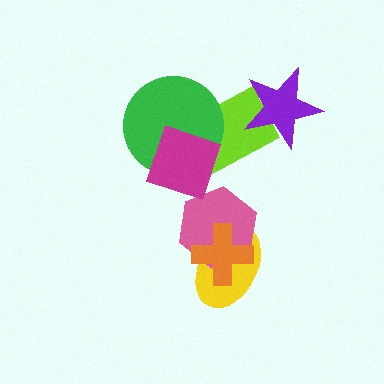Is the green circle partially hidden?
Yes, it is partially covered by another shape.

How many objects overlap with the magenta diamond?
3 objects overlap with the magenta diamond.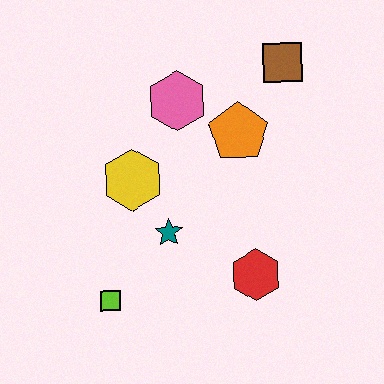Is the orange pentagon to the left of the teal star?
No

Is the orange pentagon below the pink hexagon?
Yes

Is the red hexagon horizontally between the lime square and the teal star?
No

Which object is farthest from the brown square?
The lime square is farthest from the brown square.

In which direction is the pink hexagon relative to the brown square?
The pink hexagon is to the left of the brown square.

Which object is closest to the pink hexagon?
The orange pentagon is closest to the pink hexagon.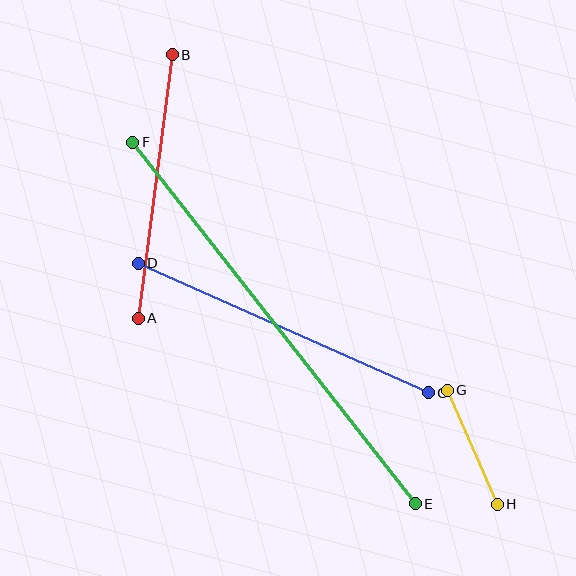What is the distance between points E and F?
The distance is approximately 459 pixels.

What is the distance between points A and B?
The distance is approximately 266 pixels.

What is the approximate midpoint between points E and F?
The midpoint is at approximately (274, 323) pixels.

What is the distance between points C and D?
The distance is approximately 317 pixels.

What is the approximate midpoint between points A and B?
The midpoint is at approximately (155, 186) pixels.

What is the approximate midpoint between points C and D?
The midpoint is at approximately (283, 328) pixels.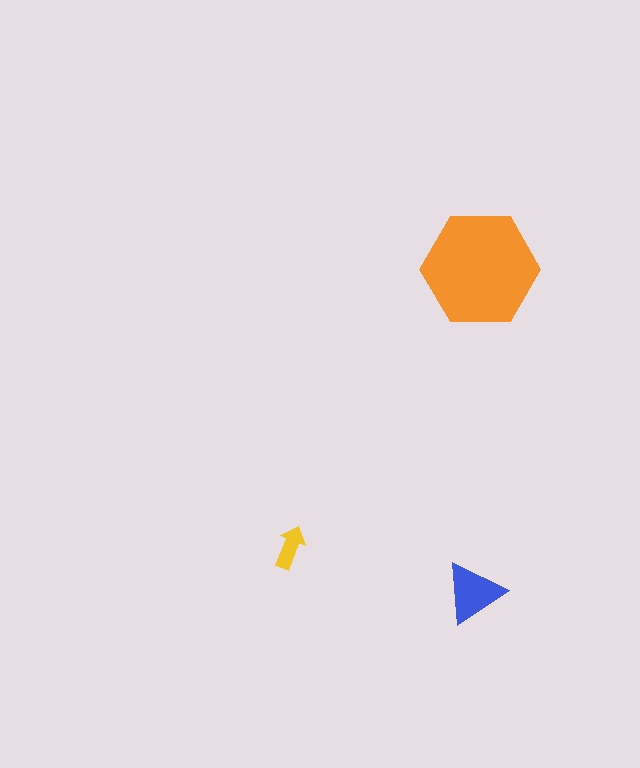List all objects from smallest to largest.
The yellow arrow, the blue triangle, the orange hexagon.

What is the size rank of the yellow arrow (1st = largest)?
3rd.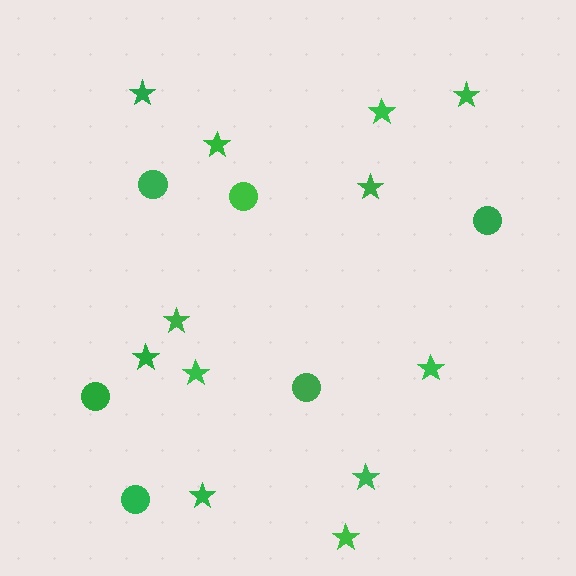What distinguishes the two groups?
There are 2 groups: one group of stars (12) and one group of circles (6).